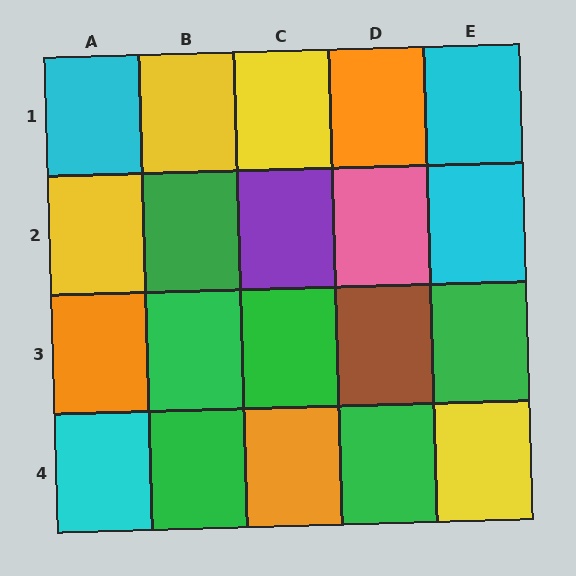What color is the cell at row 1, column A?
Cyan.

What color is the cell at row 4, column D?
Green.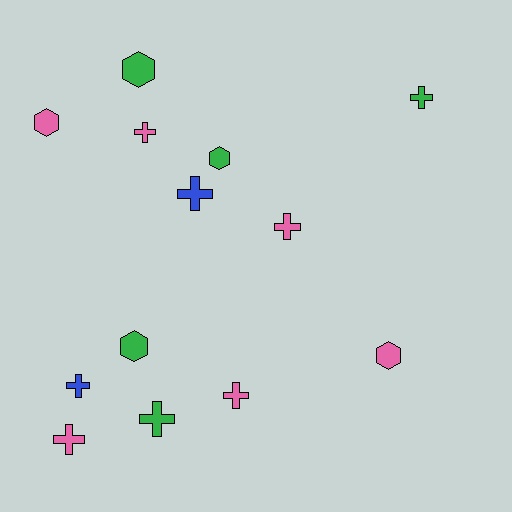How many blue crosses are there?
There are 2 blue crosses.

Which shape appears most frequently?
Cross, with 8 objects.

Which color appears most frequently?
Pink, with 6 objects.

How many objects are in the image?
There are 13 objects.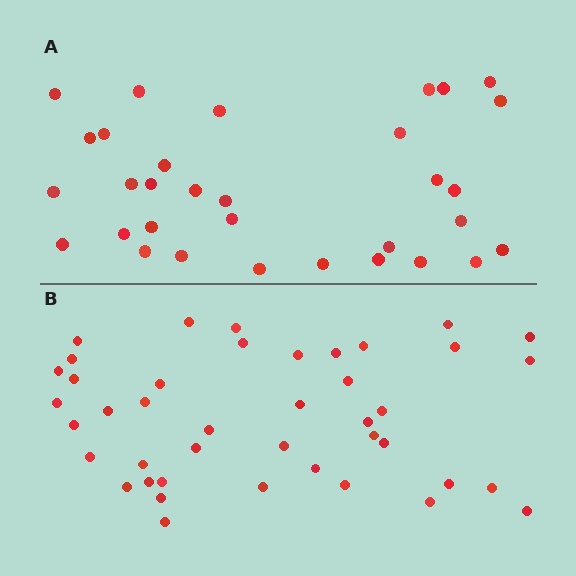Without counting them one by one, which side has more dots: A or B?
Region B (the bottom region) has more dots.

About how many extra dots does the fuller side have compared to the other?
Region B has roughly 10 or so more dots than region A.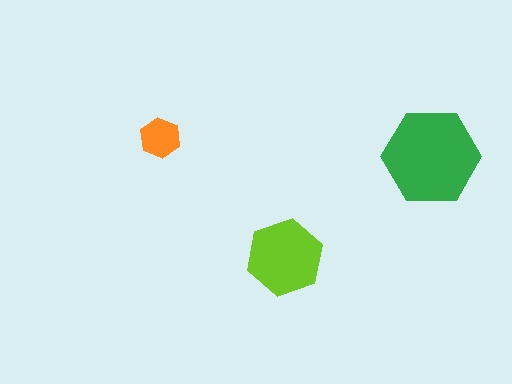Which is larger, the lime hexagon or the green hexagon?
The green one.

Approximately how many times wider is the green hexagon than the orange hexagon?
About 2.5 times wider.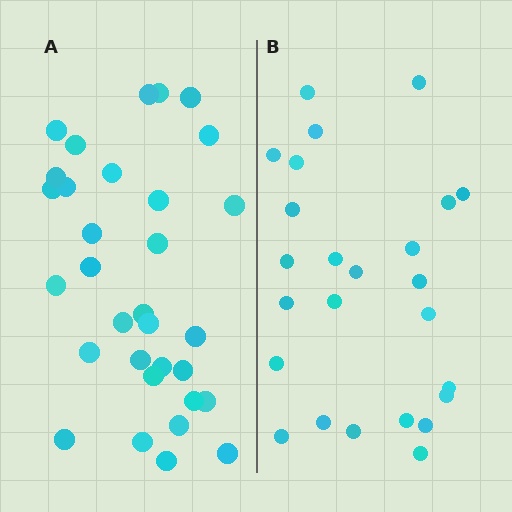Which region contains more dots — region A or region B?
Region A (the left region) has more dots.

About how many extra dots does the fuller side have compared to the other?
Region A has roughly 8 or so more dots than region B.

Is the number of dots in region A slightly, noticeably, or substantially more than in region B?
Region A has noticeably more, but not dramatically so. The ratio is roughly 1.3 to 1.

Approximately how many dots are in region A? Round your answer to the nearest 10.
About 30 dots. (The exact count is 32, which rounds to 30.)